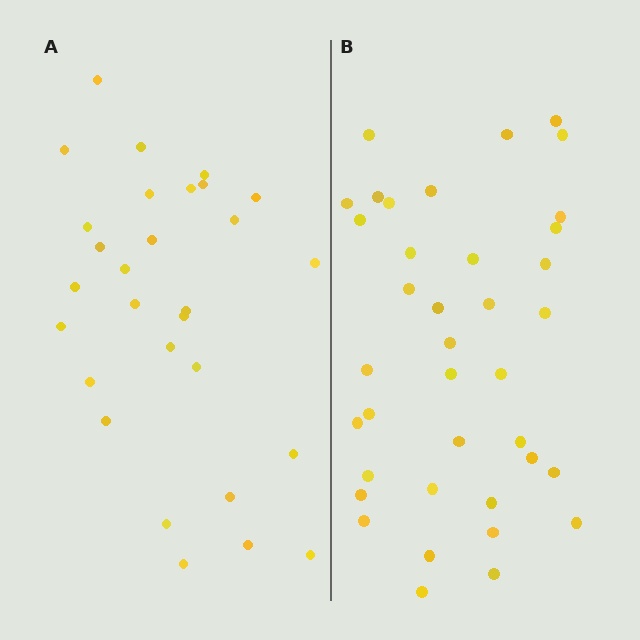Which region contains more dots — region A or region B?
Region B (the right region) has more dots.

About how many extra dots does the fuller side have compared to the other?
Region B has roughly 8 or so more dots than region A.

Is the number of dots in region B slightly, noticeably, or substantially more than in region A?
Region B has noticeably more, but not dramatically so. The ratio is roughly 1.3 to 1.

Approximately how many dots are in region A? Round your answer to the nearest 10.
About 30 dots. (The exact count is 29, which rounds to 30.)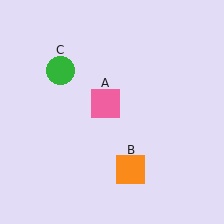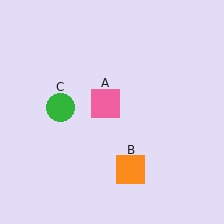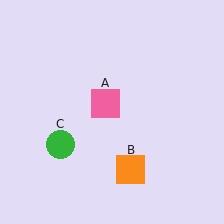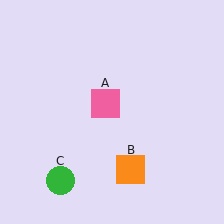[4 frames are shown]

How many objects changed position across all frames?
1 object changed position: green circle (object C).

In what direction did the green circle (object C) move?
The green circle (object C) moved down.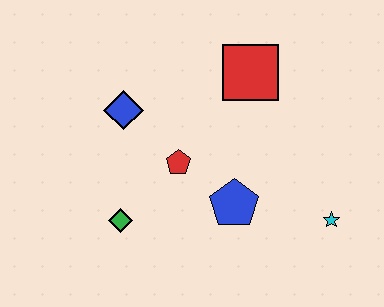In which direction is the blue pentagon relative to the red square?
The blue pentagon is below the red square.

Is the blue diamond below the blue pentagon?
No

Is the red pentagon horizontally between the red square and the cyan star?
No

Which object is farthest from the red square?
The green diamond is farthest from the red square.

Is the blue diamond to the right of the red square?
No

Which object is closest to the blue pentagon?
The red pentagon is closest to the blue pentagon.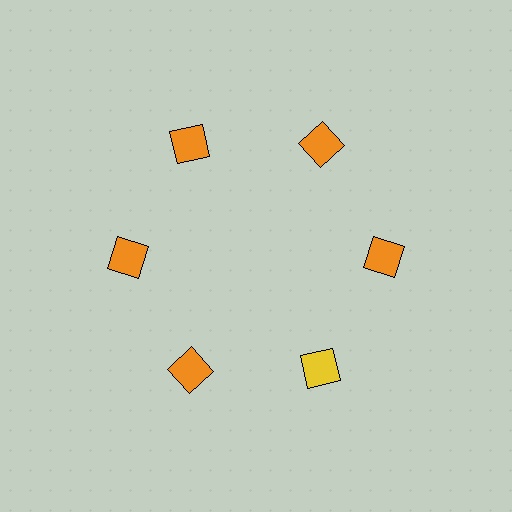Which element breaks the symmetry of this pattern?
The yellow diamond at roughly the 5 o'clock position breaks the symmetry. All other shapes are orange diamonds.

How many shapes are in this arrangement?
There are 6 shapes arranged in a ring pattern.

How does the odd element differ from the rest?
It has a different color: yellow instead of orange.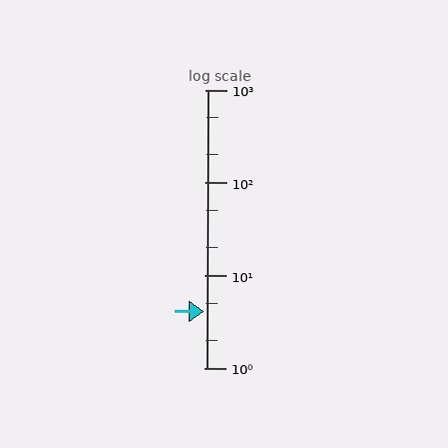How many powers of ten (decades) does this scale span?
The scale spans 3 decades, from 1 to 1000.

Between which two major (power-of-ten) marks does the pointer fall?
The pointer is between 1 and 10.